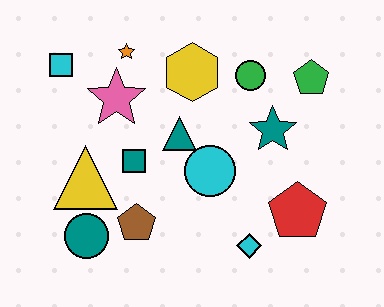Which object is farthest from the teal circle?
The green pentagon is farthest from the teal circle.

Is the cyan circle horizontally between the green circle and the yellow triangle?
Yes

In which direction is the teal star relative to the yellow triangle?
The teal star is to the right of the yellow triangle.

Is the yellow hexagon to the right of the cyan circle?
No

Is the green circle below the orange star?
Yes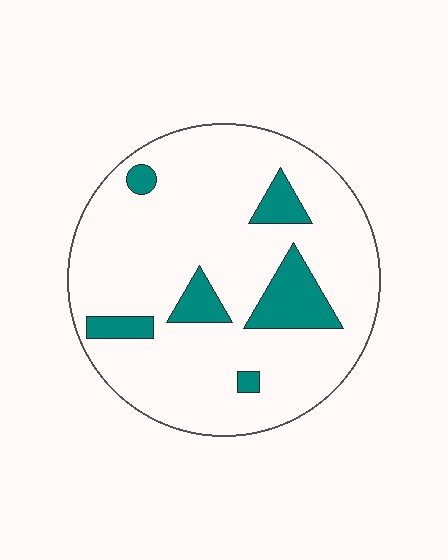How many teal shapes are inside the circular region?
6.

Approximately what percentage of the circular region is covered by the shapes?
Approximately 15%.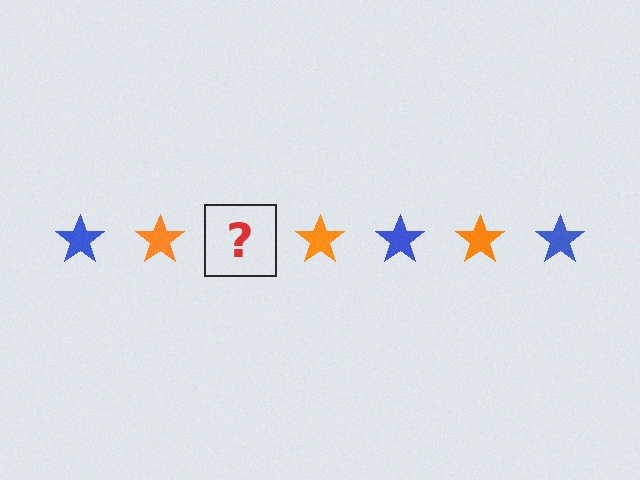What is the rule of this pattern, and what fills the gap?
The rule is that the pattern cycles through blue, orange stars. The gap should be filled with a blue star.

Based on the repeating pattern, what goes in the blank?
The blank should be a blue star.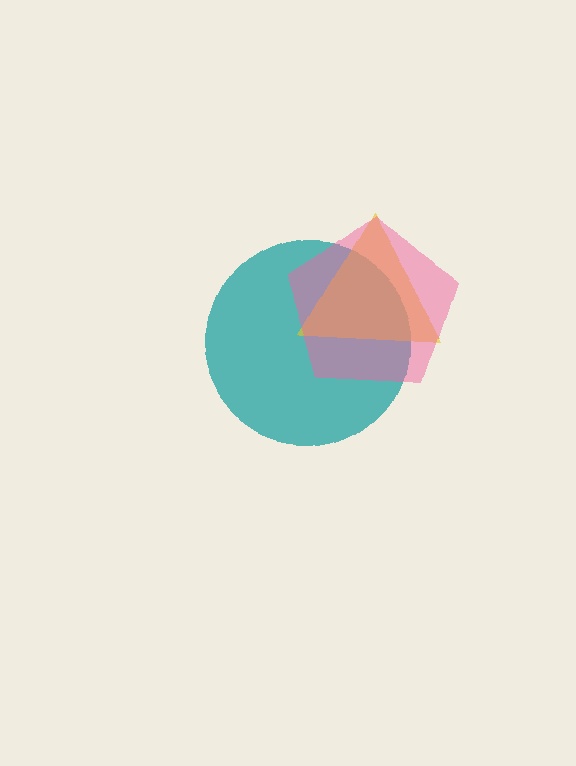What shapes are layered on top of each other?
The layered shapes are: a teal circle, a yellow triangle, a pink pentagon.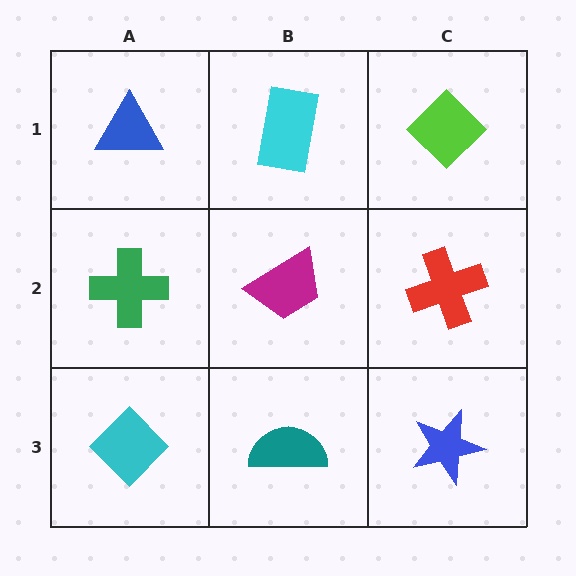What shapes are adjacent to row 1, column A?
A green cross (row 2, column A), a cyan rectangle (row 1, column B).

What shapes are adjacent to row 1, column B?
A magenta trapezoid (row 2, column B), a blue triangle (row 1, column A), a lime diamond (row 1, column C).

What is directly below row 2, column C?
A blue star.